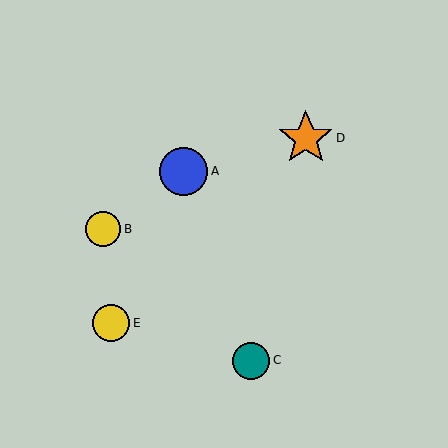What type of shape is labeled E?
Shape E is a yellow circle.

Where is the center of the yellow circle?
The center of the yellow circle is at (103, 229).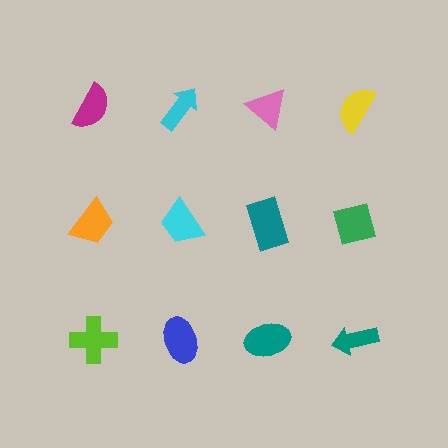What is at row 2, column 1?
An orange trapezoid.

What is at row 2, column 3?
A teal rectangle.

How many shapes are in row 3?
4 shapes.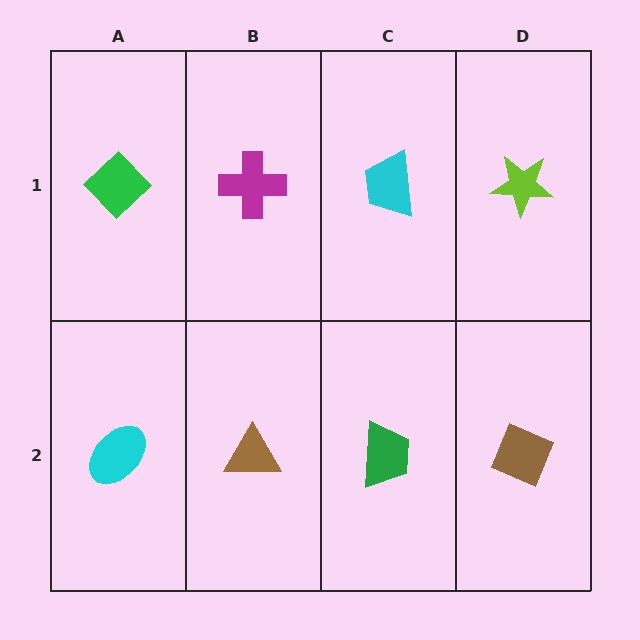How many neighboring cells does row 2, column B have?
3.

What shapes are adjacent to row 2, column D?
A lime star (row 1, column D), a green trapezoid (row 2, column C).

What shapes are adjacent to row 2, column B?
A magenta cross (row 1, column B), a cyan ellipse (row 2, column A), a green trapezoid (row 2, column C).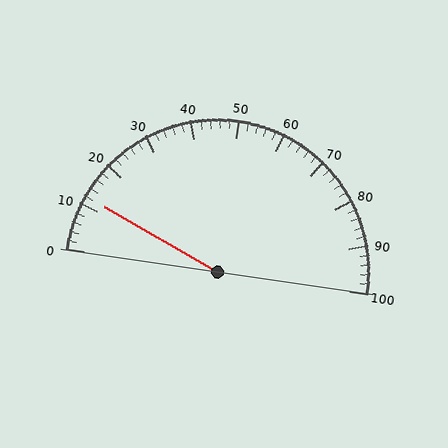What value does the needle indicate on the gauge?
The needle indicates approximately 12.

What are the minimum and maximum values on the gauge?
The gauge ranges from 0 to 100.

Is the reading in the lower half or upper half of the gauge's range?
The reading is in the lower half of the range (0 to 100).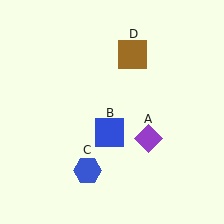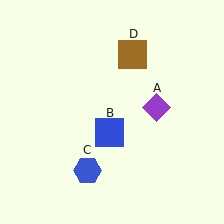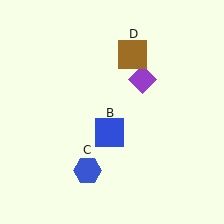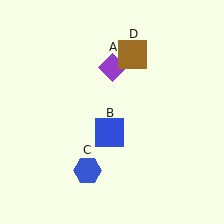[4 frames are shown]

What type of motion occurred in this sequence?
The purple diamond (object A) rotated counterclockwise around the center of the scene.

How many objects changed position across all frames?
1 object changed position: purple diamond (object A).